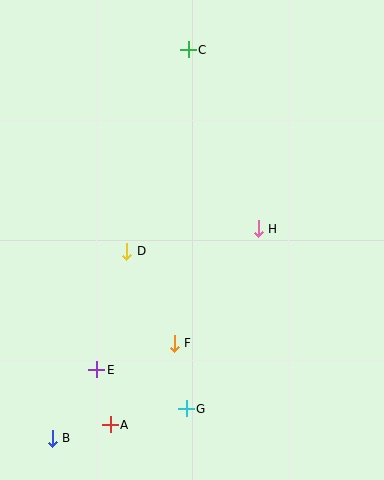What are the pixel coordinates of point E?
Point E is at (97, 370).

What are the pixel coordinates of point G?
Point G is at (186, 409).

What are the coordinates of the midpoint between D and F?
The midpoint between D and F is at (151, 297).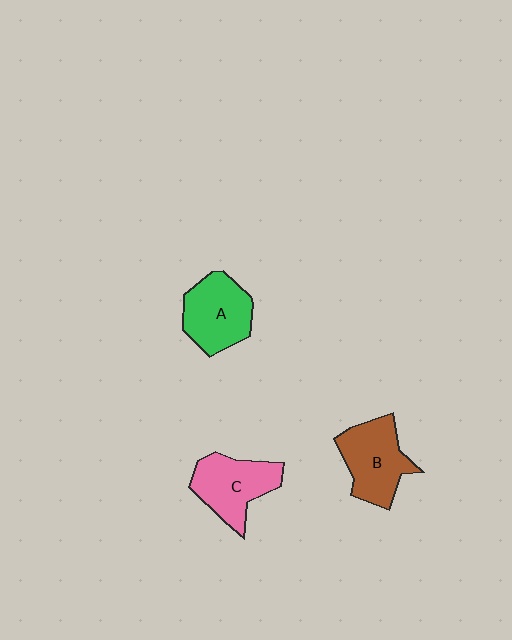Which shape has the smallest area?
Shape A (green).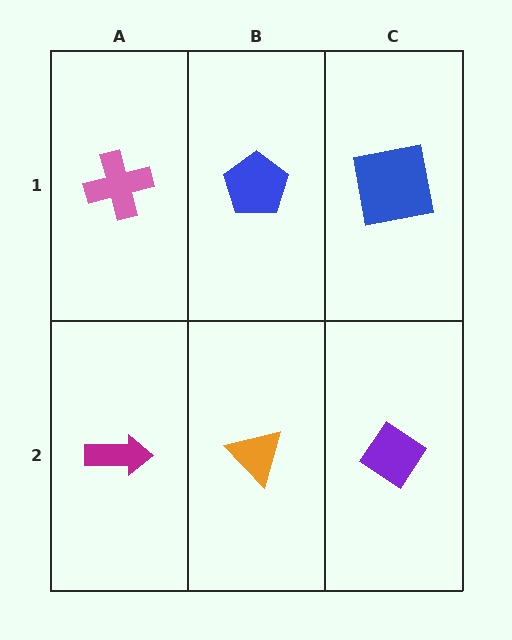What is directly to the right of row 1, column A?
A blue pentagon.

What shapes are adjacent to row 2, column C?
A blue square (row 1, column C), an orange triangle (row 2, column B).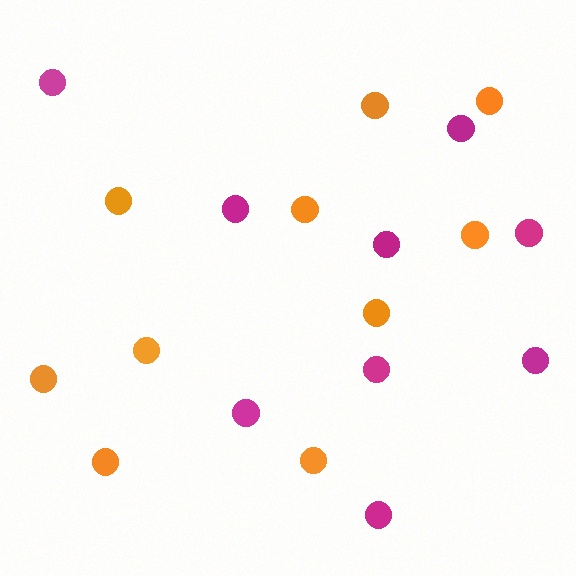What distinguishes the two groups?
There are 2 groups: one group of magenta circles (9) and one group of orange circles (10).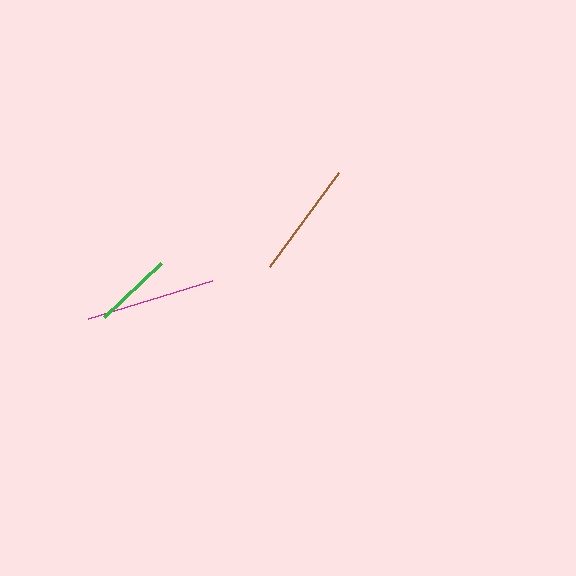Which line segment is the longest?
The magenta line is the longest at approximately 130 pixels.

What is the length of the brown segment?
The brown segment is approximately 116 pixels long.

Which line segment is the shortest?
The green line is the shortest at approximately 79 pixels.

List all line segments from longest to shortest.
From longest to shortest: magenta, brown, green.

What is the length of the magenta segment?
The magenta segment is approximately 130 pixels long.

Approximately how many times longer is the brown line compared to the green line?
The brown line is approximately 1.5 times the length of the green line.